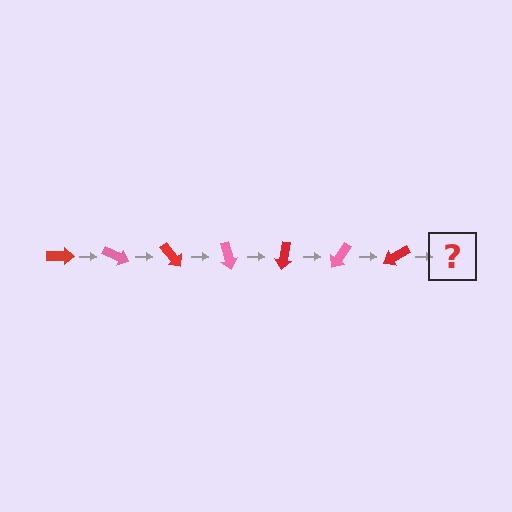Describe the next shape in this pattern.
It should be a pink arrow, rotated 175 degrees from the start.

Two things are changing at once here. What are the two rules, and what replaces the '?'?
The two rules are that it rotates 25 degrees each step and the color cycles through red and pink. The '?' should be a pink arrow, rotated 175 degrees from the start.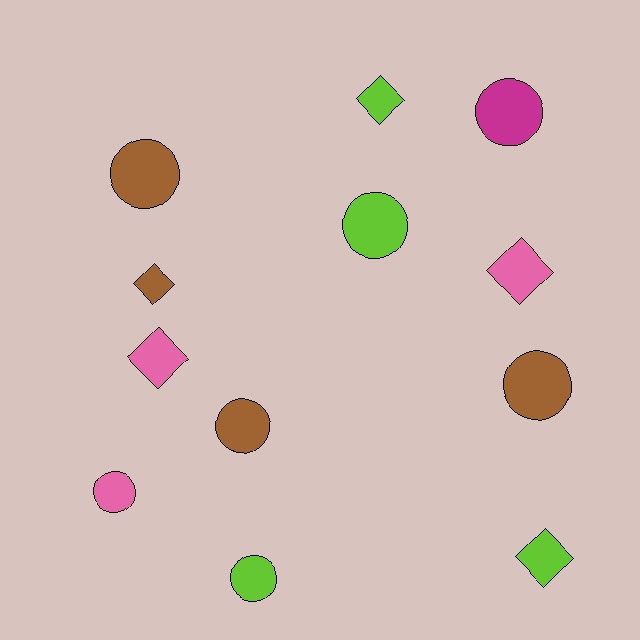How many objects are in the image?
There are 12 objects.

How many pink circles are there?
There is 1 pink circle.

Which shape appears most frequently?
Circle, with 7 objects.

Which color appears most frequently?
Lime, with 4 objects.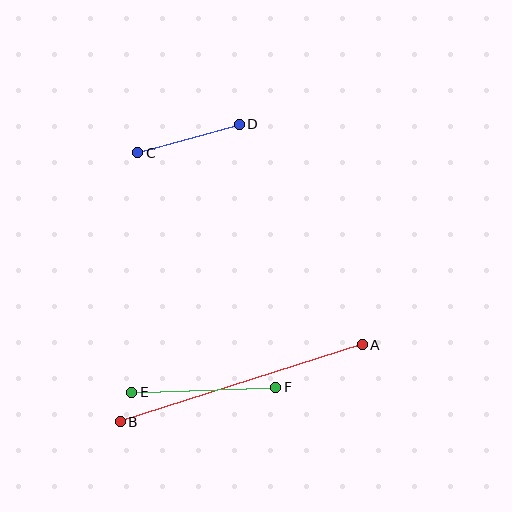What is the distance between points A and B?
The distance is approximately 254 pixels.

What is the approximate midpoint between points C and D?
The midpoint is at approximately (188, 139) pixels.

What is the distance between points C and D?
The distance is approximately 106 pixels.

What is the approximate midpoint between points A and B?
The midpoint is at approximately (241, 383) pixels.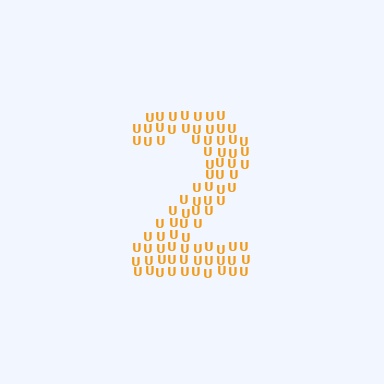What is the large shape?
The large shape is the digit 2.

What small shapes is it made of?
It is made of small letter U's.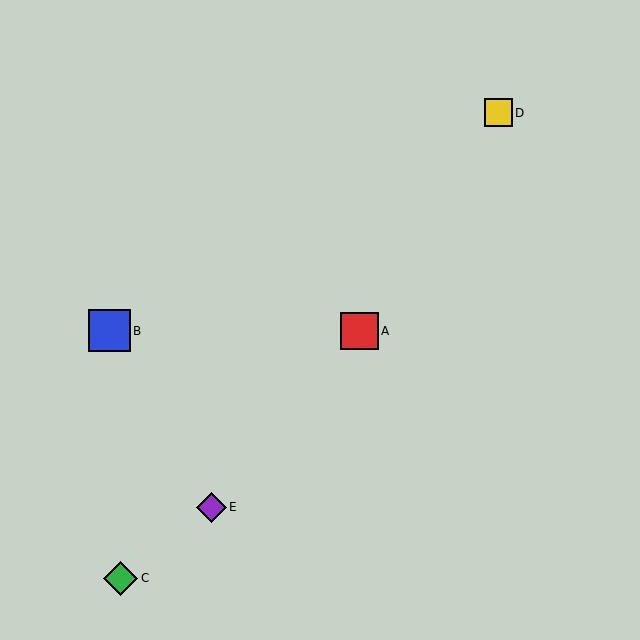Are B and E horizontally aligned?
No, B is at y≈331 and E is at y≈507.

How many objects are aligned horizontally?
2 objects (A, B) are aligned horizontally.